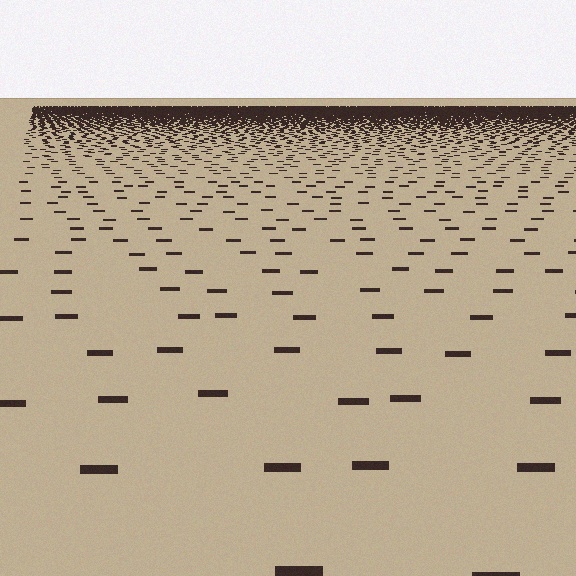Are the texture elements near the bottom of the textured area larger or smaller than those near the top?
Larger. Near the bottom, elements are closer to the viewer and appear at a bigger on-screen size.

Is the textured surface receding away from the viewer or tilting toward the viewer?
The surface is receding away from the viewer. Texture elements get smaller and denser toward the top.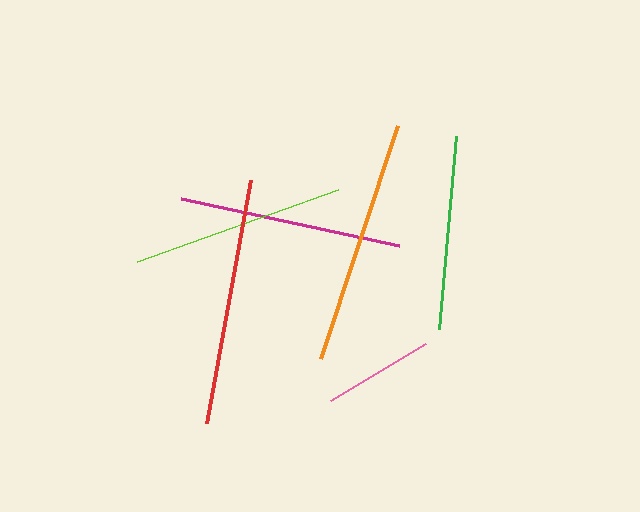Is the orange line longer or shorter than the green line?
The orange line is longer than the green line.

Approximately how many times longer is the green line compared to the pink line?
The green line is approximately 1.7 times the length of the pink line.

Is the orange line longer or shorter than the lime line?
The orange line is longer than the lime line.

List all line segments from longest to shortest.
From longest to shortest: red, orange, magenta, lime, green, pink.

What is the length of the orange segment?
The orange segment is approximately 245 pixels long.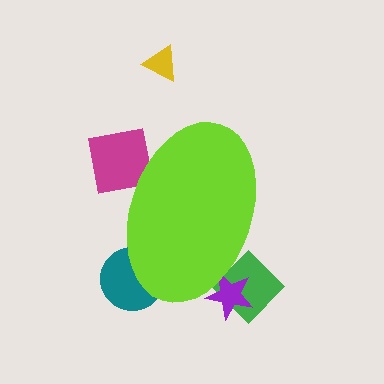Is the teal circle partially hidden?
Yes, the teal circle is partially hidden behind the lime ellipse.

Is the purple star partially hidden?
Yes, the purple star is partially hidden behind the lime ellipse.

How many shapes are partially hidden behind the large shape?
4 shapes are partially hidden.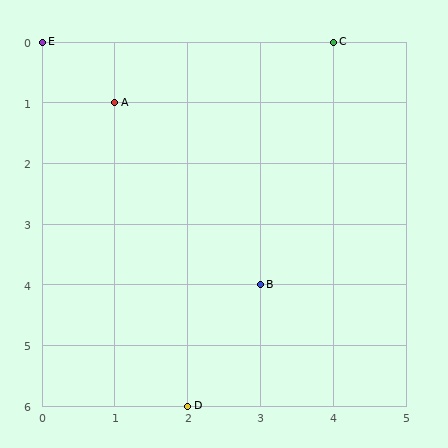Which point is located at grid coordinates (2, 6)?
Point D is at (2, 6).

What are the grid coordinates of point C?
Point C is at grid coordinates (4, 0).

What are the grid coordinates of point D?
Point D is at grid coordinates (2, 6).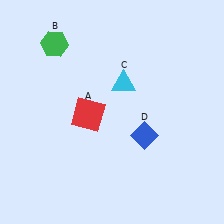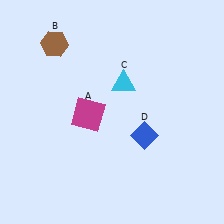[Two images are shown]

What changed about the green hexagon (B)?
In Image 1, B is green. In Image 2, it changed to brown.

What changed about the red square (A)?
In Image 1, A is red. In Image 2, it changed to magenta.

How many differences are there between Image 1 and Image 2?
There are 2 differences between the two images.